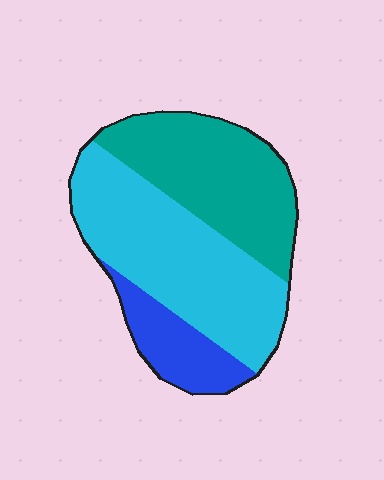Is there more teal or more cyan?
Cyan.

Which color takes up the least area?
Blue, at roughly 15%.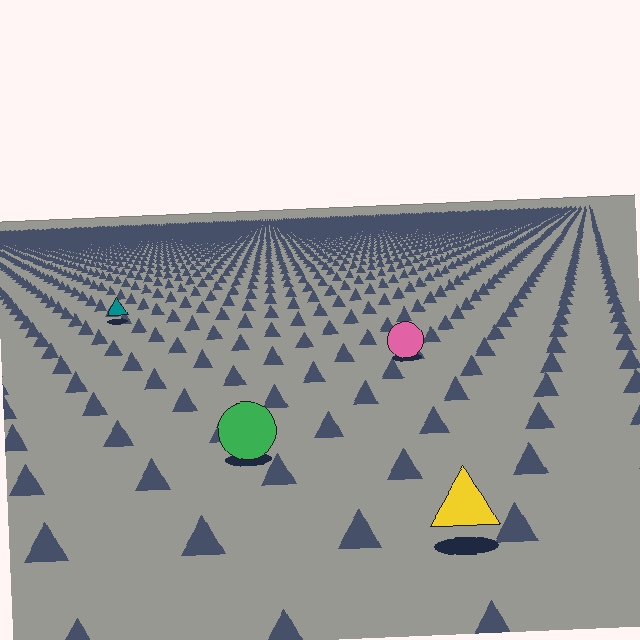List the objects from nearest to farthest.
From nearest to farthest: the yellow triangle, the green circle, the pink circle, the teal triangle.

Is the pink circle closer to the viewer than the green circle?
No. The green circle is closer — you can tell from the texture gradient: the ground texture is coarser near it.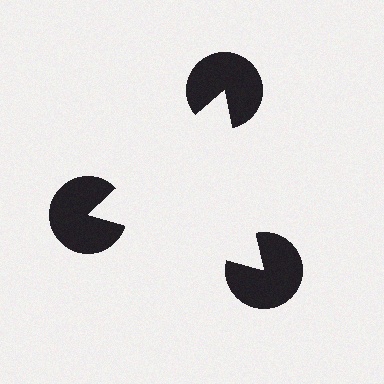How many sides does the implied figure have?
3 sides.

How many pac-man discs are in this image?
There are 3 — one at each vertex of the illusory triangle.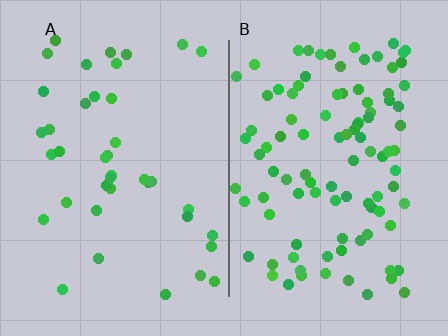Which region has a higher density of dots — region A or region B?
B (the right).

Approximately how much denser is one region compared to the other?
Approximately 2.5× — region B over region A.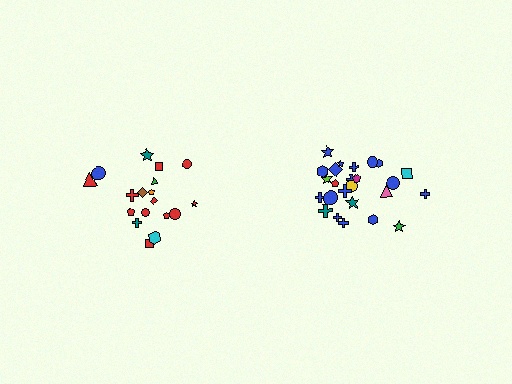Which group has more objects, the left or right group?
The right group.